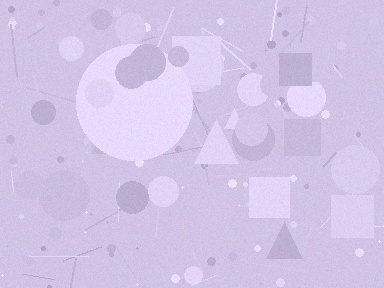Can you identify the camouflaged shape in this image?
The camouflaged shape is a circle.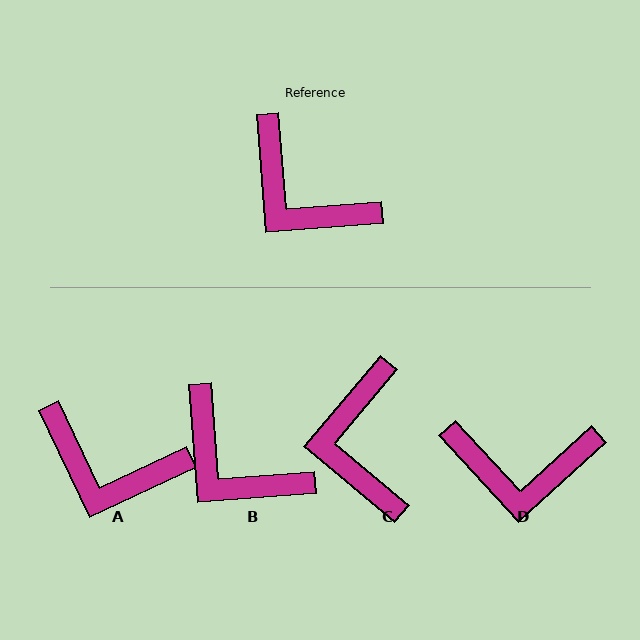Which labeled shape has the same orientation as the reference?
B.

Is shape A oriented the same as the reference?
No, it is off by about 21 degrees.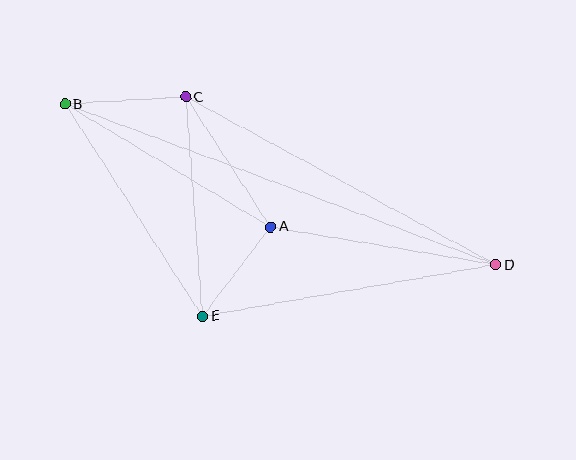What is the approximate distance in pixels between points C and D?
The distance between C and D is approximately 353 pixels.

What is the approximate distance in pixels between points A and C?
The distance between A and C is approximately 155 pixels.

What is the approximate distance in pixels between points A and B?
The distance between A and B is approximately 239 pixels.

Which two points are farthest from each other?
Points B and D are farthest from each other.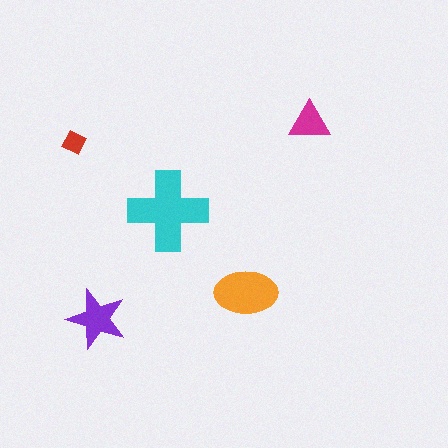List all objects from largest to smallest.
The cyan cross, the orange ellipse, the purple star, the magenta triangle, the red diamond.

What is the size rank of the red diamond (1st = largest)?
5th.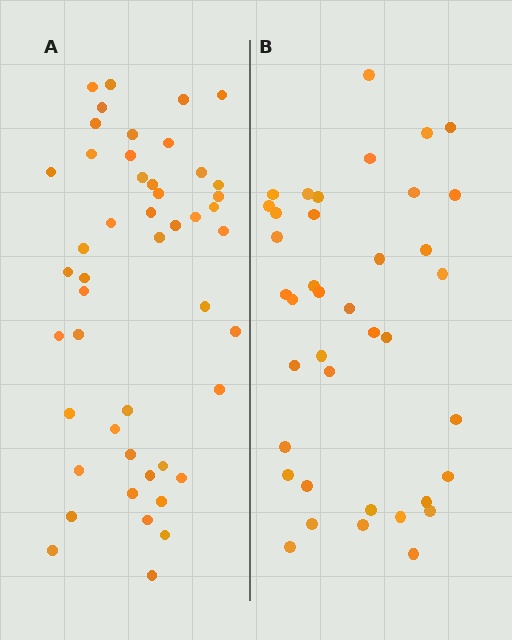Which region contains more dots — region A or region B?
Region A (the left region) has more dots.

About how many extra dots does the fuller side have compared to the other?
Region A has roughly 8 or so more dots than region B.